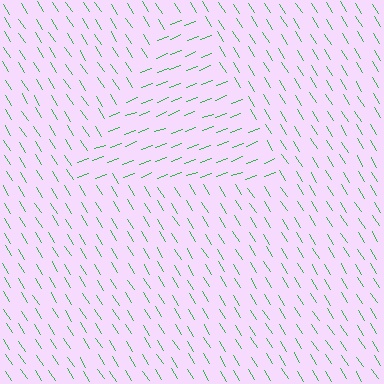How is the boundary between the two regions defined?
The boundary is defined purely by a change in line orientation (approximately 78 degrees difference). All lines are the same color and thickness.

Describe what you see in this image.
The image is filled with small green line segments. A triangle region in the image has lines oriented differently from the surrounding lines, creating a visible texture boundary.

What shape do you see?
I see a triangle.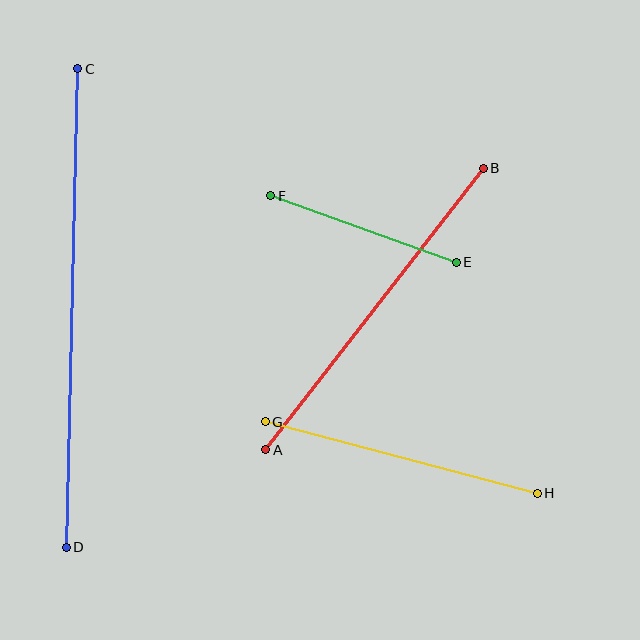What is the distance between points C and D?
The distance is approximately 478 pixels.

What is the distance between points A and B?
The distance is approximately 356 pixels.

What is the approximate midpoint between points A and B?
The midpoint is at approximately (374, 309) pixels.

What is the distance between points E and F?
The distance is approximately 197 pixels.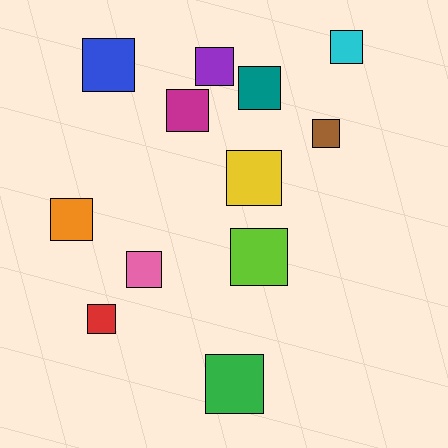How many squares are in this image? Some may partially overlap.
There are 12 squares.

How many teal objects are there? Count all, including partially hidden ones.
There is 1 teal object.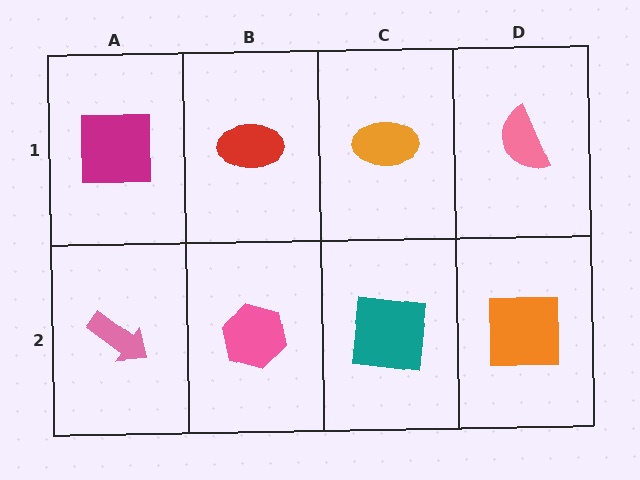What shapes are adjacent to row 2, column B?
A red ellipse (row 1, column B), a pink arrow (row 2, column A), a teal square (row 2, column C).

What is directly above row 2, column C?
An orange ellipse.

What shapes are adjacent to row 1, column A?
A pink arrow (row 2, column A), a red ellipse (row 1, column B).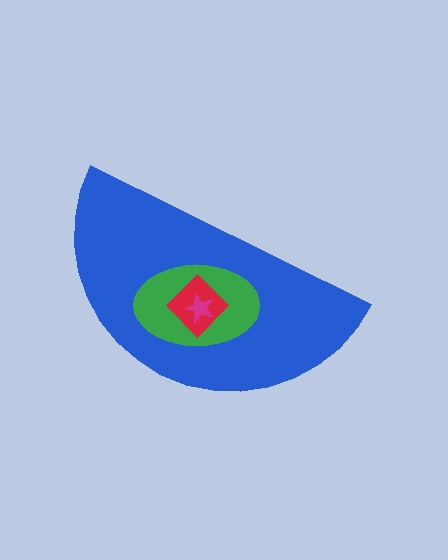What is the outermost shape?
The blue semicircle.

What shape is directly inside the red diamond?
The magenta star.